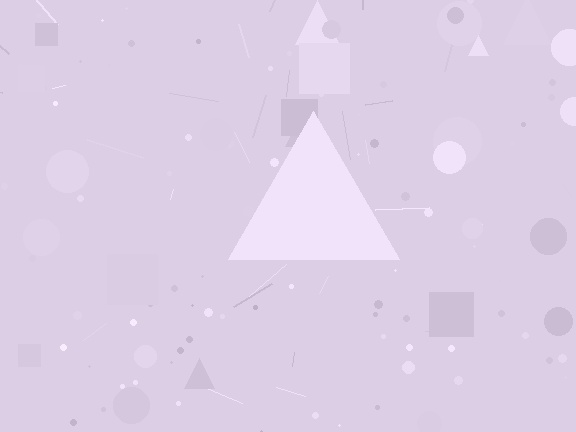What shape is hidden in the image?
A triangle is hidden in the image.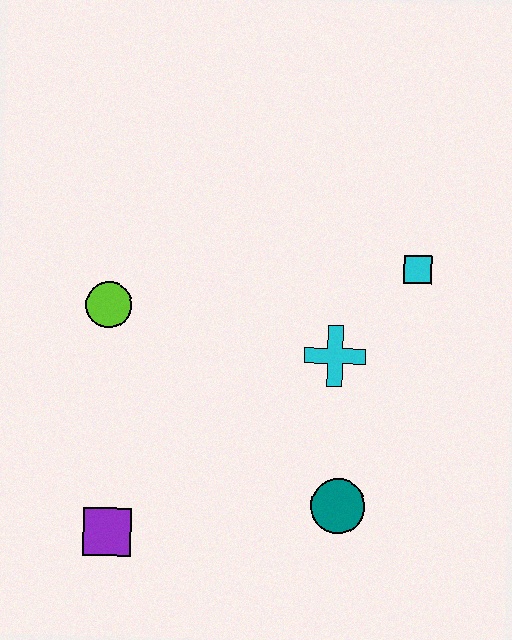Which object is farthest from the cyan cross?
The purple square is farthest from the cyan cross.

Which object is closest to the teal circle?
The cyan cross is closest to the teal circle.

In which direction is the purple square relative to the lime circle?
The purple square is below the lime circle.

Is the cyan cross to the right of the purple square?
Yes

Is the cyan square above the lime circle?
Yes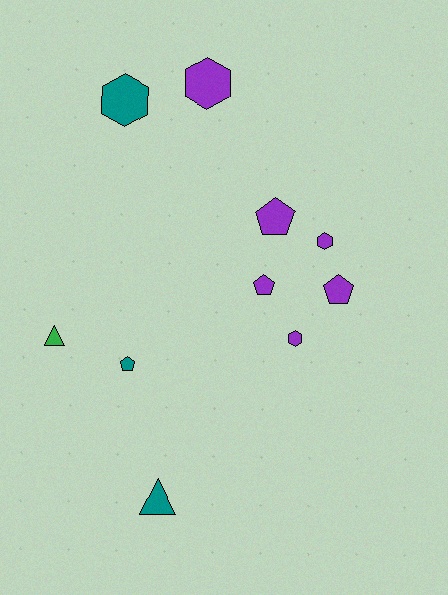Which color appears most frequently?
Purple, with 6 objects.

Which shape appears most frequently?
Hexagon, with 4 objects.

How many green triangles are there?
There is 1 green triangle.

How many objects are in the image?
There are 10 objects.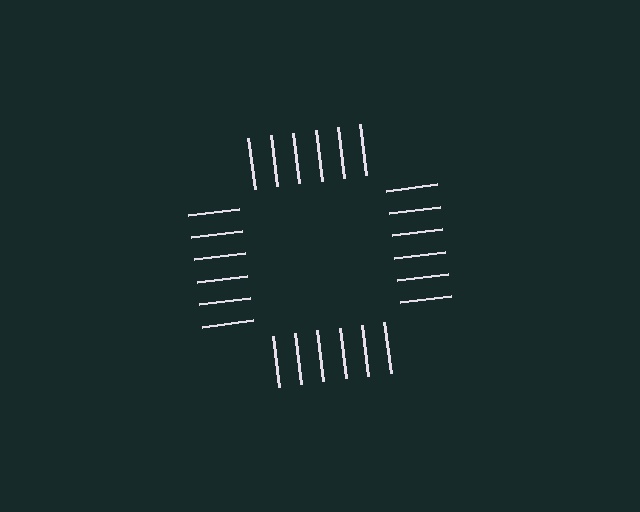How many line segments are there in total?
24 — 6 along each of the 4 edges.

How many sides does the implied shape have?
4 sides — the line-ends trace a square.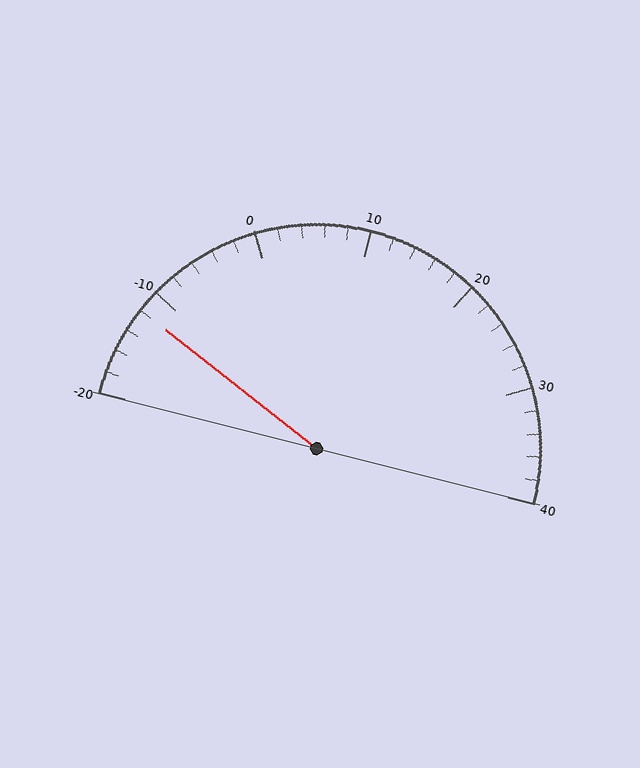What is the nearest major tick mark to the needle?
The nearest major tick mark is -10.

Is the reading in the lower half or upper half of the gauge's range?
The reading is in the lower half of the range (-20 to 40).